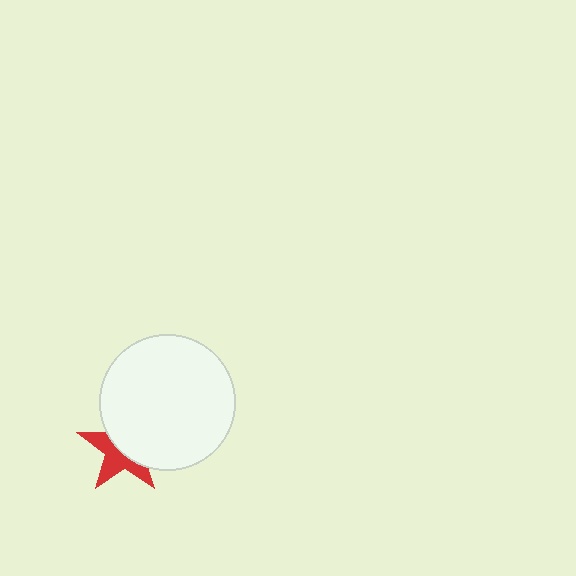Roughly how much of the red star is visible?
About half of it is visible (roughly 47%).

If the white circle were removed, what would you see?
You would see the complete red star.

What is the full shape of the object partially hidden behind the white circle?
The partially hidden object is a red star.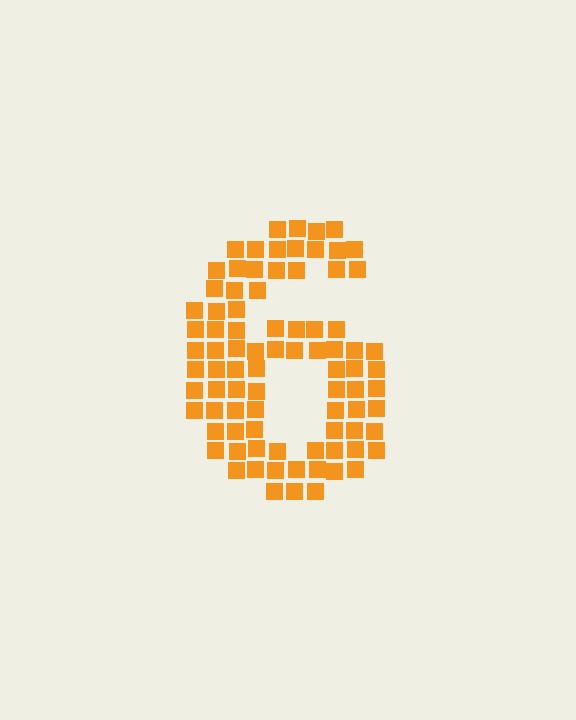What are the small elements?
The small elements are squares.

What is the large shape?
The large shape is the digit 6.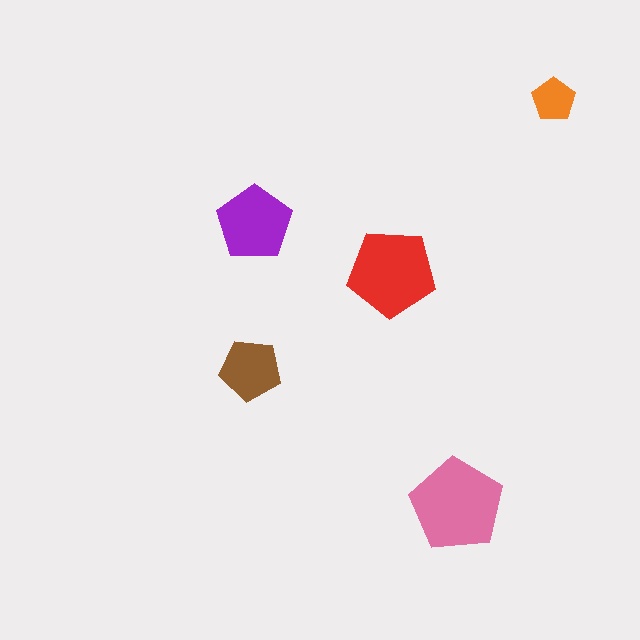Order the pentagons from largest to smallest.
the pink one, the red one, the purple one, the brown one, the orange one.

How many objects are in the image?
There are 5 objects in the image.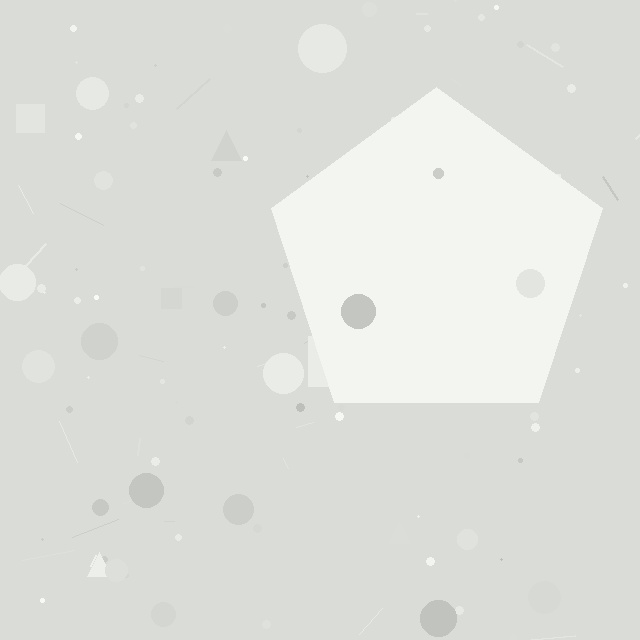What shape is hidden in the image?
A pentagon is hidden in the image.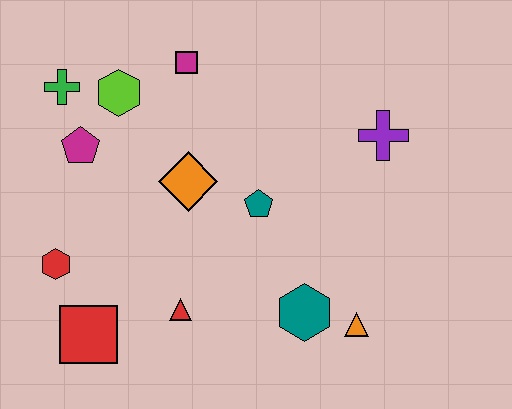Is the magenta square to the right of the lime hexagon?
Yes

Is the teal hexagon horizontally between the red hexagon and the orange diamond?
No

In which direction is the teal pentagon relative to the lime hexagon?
The teal pentagon is to the right of the lime hexagon.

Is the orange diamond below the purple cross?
Yes